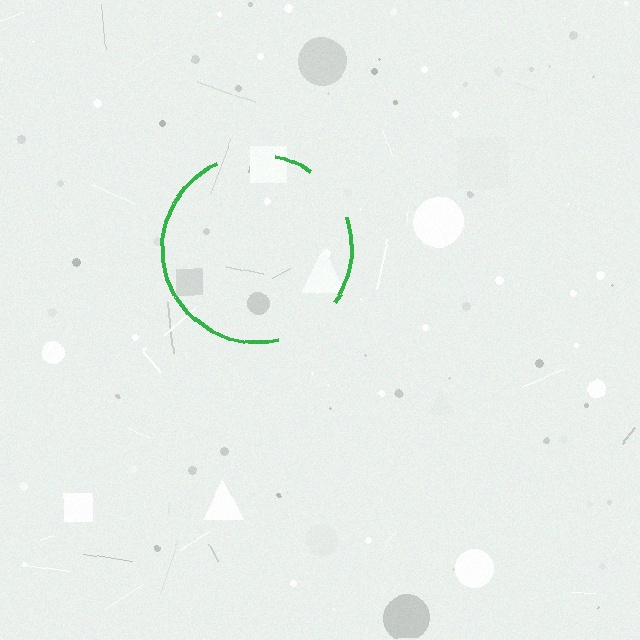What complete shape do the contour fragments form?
The contour fragments form a circle.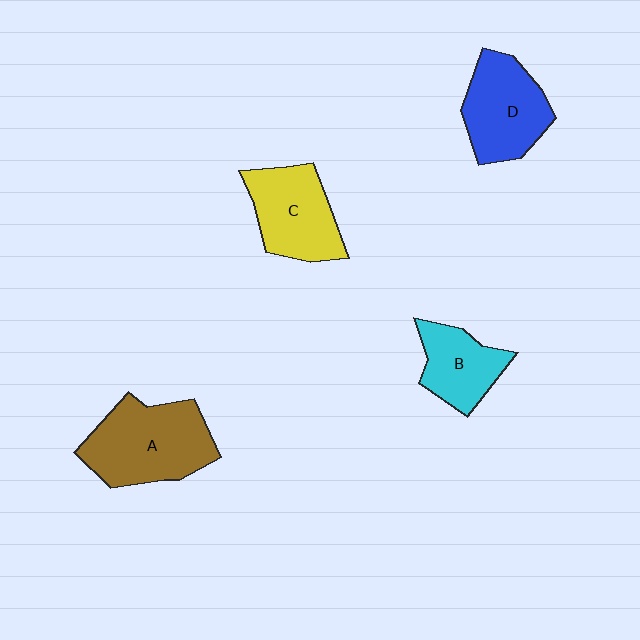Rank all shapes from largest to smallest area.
From largest to smallest: A (brown), D (blue), C (yellow), B (cyan).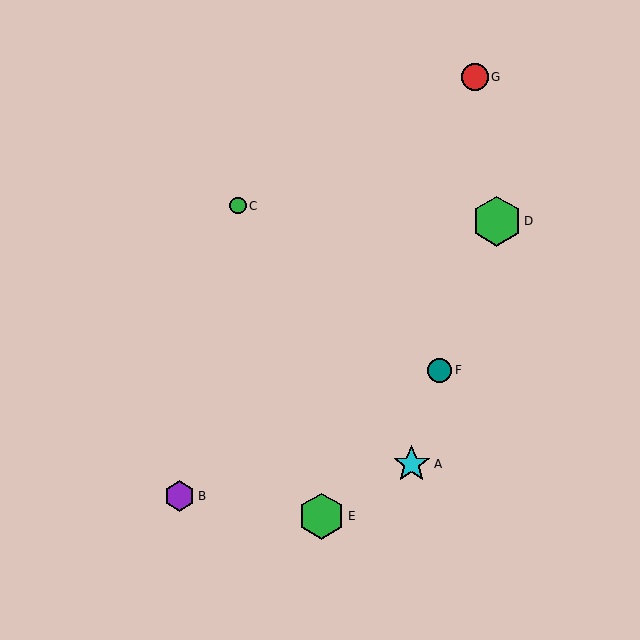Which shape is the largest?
The green hexagon (labeled D) is the largest.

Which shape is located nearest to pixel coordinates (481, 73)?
The red circle (labeled G) at (475, 77) is nearest to that location.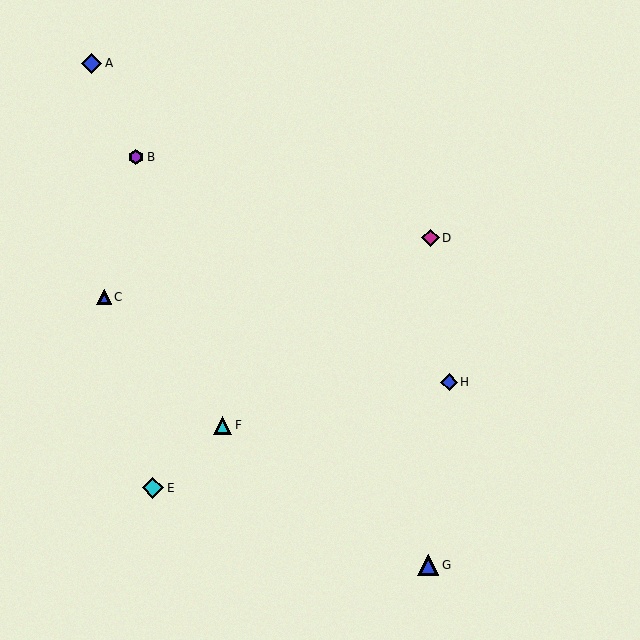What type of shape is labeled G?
Shape G is a blue triangle.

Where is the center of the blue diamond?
The center of the blue diamond is at (92, 63).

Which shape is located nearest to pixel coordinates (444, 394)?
The blue diamond (labeled H) at (449, 382) is nearest to that location.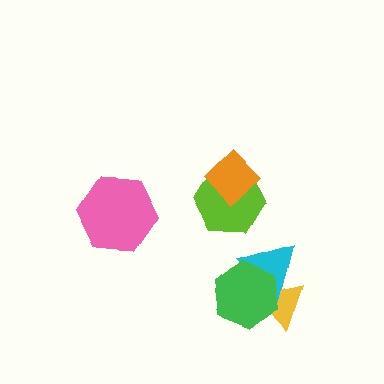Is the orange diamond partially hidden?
No, no other shape covers it.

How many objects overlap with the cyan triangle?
2 objects overlap with the cyan triangle.